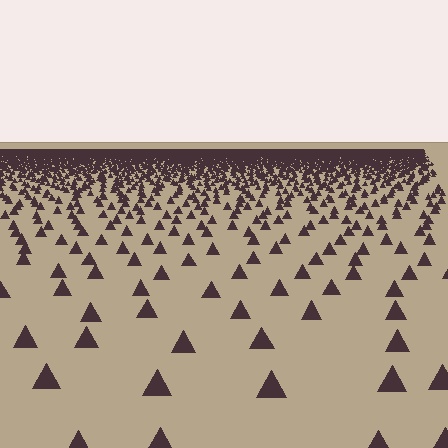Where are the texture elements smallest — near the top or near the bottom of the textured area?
Near the top.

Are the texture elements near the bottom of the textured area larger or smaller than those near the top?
Larger. Near the bottom, elements are closer to the viewer and appear at a bigger on-screen size.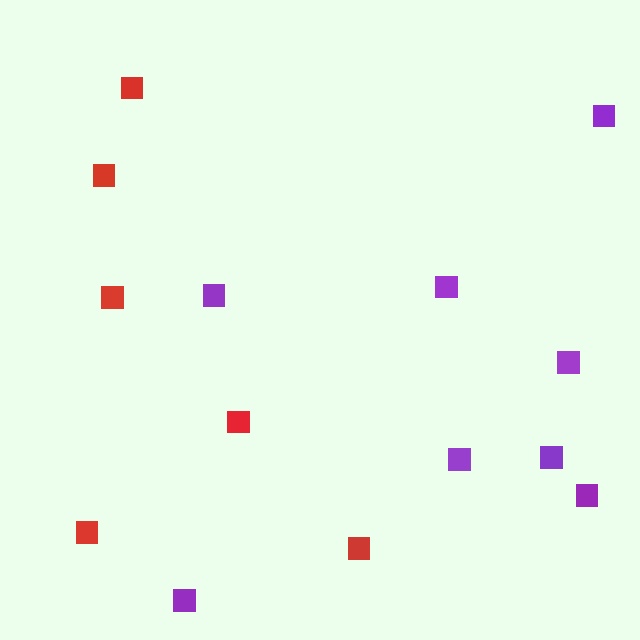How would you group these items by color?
There are 2 groups: one group of red squares (6) and one group of purple squares (8).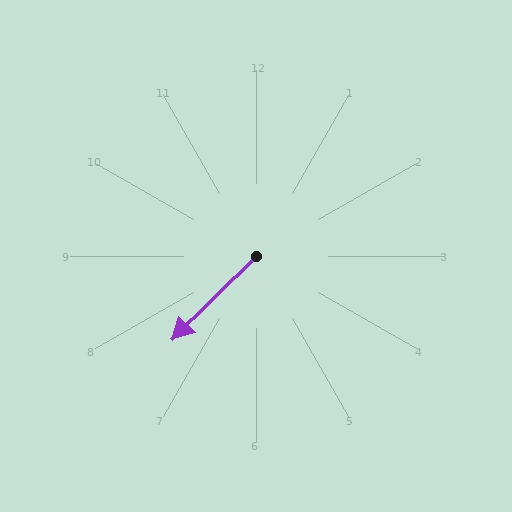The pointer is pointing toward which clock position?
Roughly 8 o'clock.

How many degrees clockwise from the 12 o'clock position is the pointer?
Approximately 225 degrees.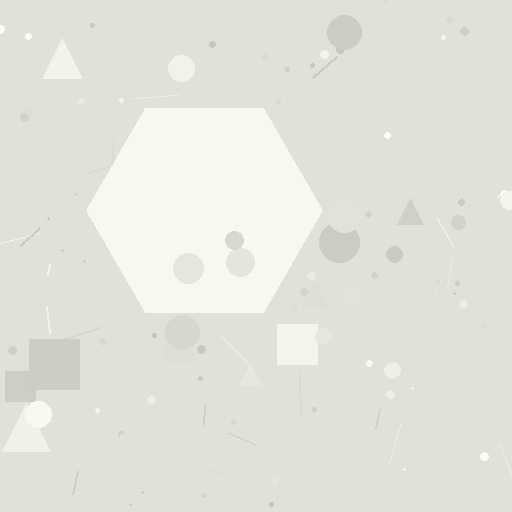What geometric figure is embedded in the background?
A hexagon is embedded in the background.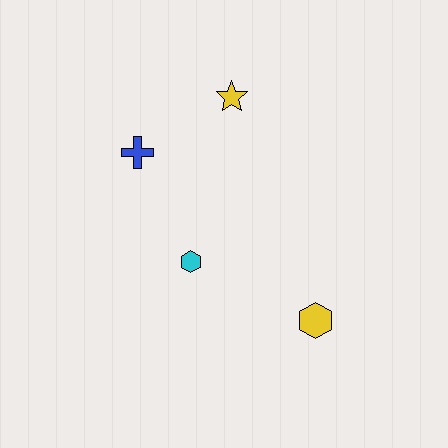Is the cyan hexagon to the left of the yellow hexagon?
Yes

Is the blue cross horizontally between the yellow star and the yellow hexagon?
No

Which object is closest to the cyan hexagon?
The blue cross is closest to the cyan hexagon.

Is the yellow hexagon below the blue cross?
Yes